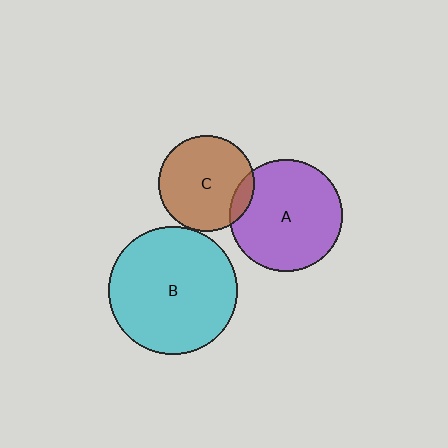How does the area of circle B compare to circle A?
Approximately 1.3 times.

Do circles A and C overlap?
Yes.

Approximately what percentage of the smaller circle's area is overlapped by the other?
Approximately 10%.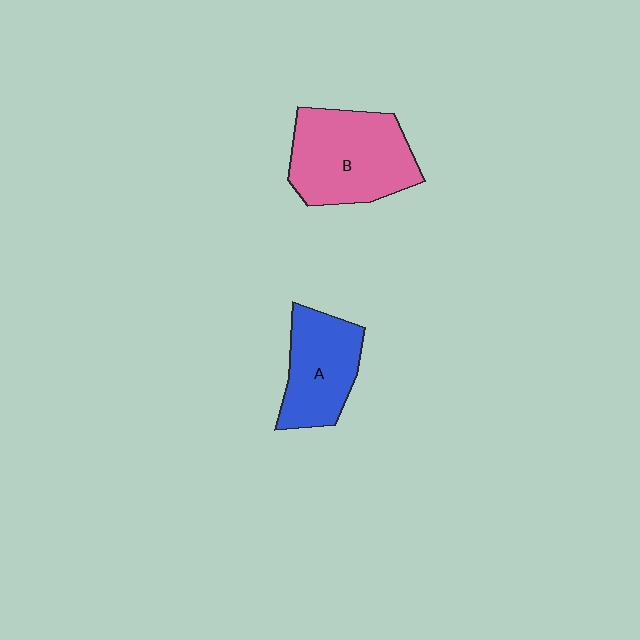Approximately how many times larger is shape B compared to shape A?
Approximately 1.4 times.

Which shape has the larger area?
Shape B (pink).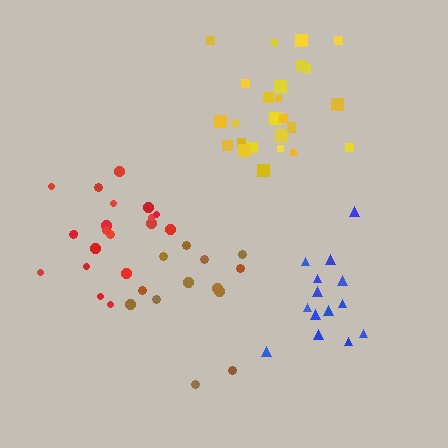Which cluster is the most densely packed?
Blue.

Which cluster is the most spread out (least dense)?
Brown.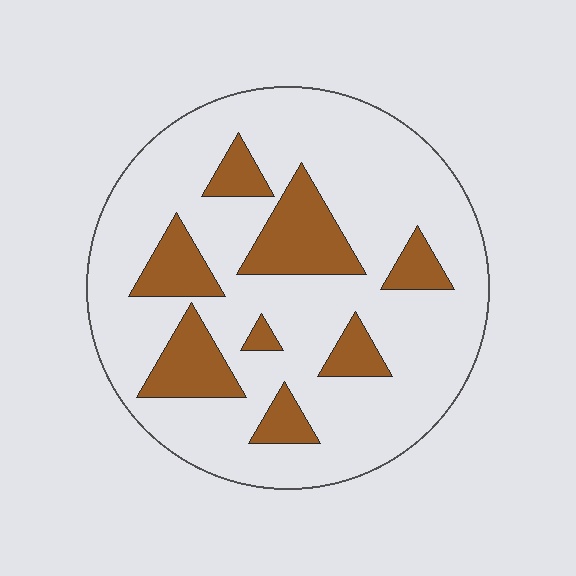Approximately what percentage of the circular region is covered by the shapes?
Approximately 20%.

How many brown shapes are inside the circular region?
8.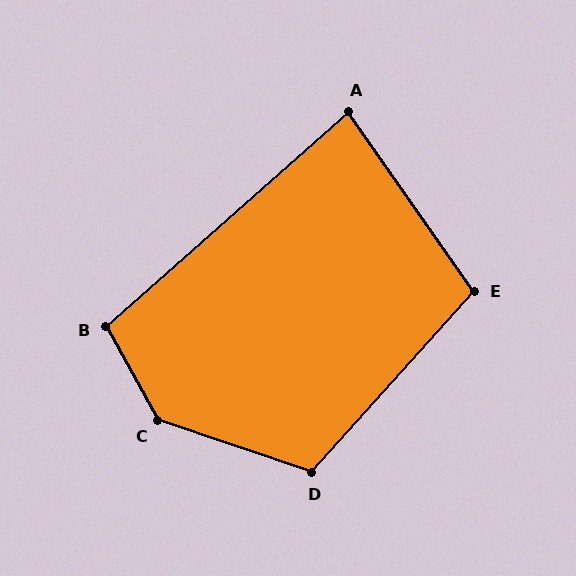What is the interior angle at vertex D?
Approximately 113 degrees (obtuse).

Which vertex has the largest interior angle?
C, at approximately 137 degrees.